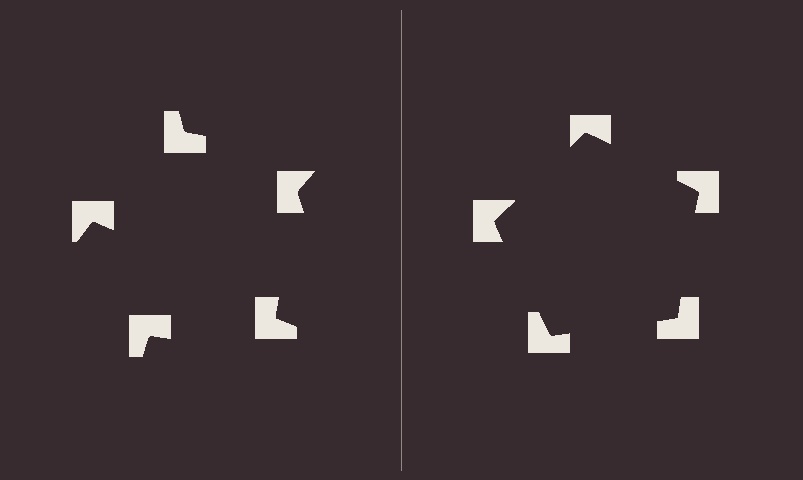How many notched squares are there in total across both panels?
10 — 5 on each side.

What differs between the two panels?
The notched squares are positioned identically on both sides; only the wedge orientations differ. On the right they align to a pentagon; on the left they are misaligned.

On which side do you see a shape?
An illusory pentagon appears on the right side. On the left side the wedge cuts are rotated, so no coherent shape forms.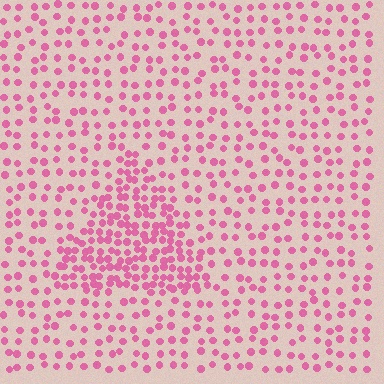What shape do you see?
I see a triangle.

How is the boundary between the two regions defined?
The boundary is defined by a change in element density (approximately 2.1x ratio). All elements are the same color, size, and shape.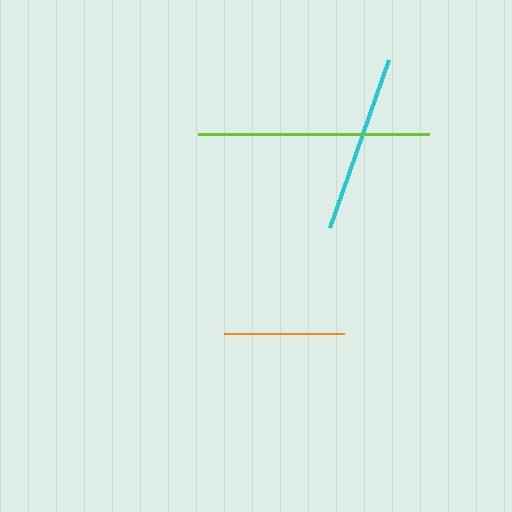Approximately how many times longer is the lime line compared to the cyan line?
The lime line is approximately 1.3 times the length of the cyan line.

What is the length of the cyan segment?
The cyan segment is approximately 177 pixels long.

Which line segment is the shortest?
The orange line is the shortest at approximately 120 pixels.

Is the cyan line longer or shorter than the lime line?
The lime line is longer than the cyan line.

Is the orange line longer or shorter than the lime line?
The lime line is longer than the orange line.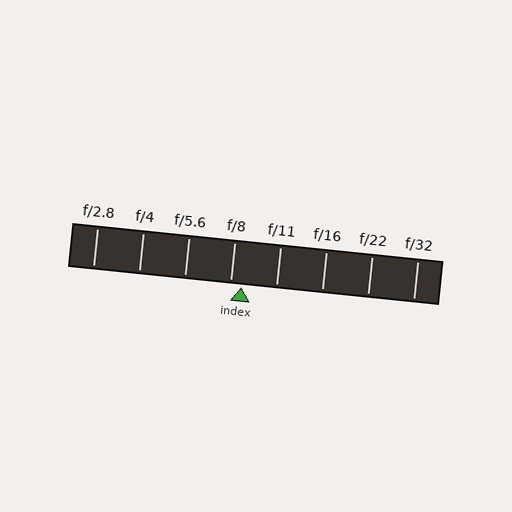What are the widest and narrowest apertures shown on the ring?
The widest aperture shown is f/2.8 and the narrowest is f/32.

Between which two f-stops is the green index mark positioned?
The index mark is between f/8 and f/11.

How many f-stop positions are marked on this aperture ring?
There are 8 f-stop positions marked.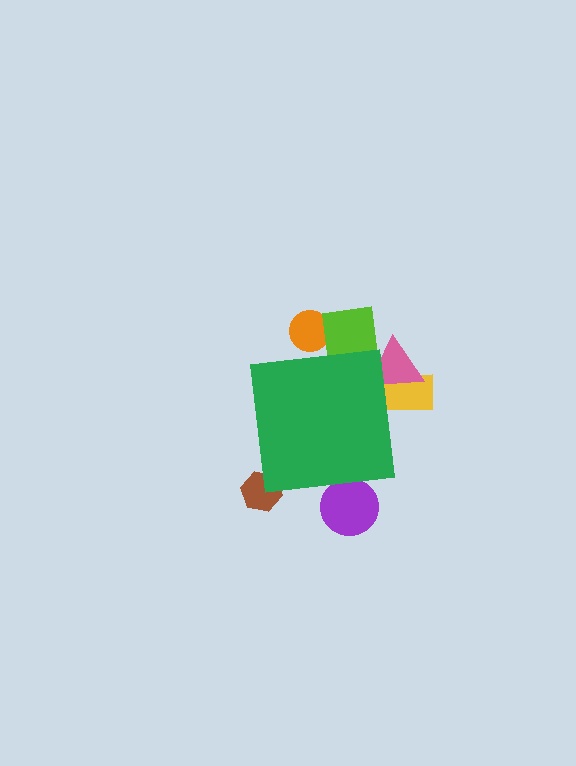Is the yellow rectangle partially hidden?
Yes, the yellow rectangle is partially hidden behind the green square.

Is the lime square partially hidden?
Yes, the lime square is partially hidden behind the green square.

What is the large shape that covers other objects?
A green square.